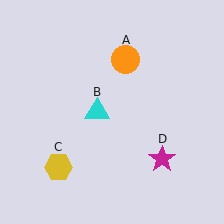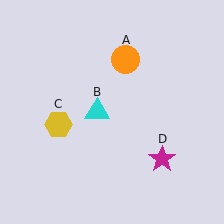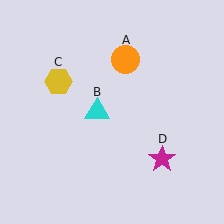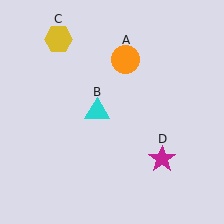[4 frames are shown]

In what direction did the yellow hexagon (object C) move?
The yellow hexagon (object C) moved up.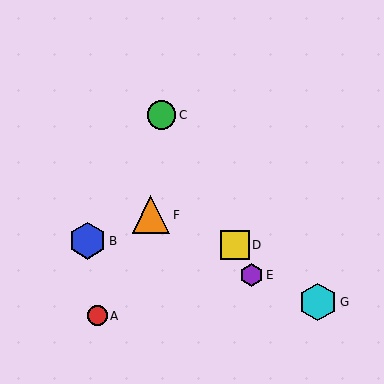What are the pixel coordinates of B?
Object B is at (87, 241).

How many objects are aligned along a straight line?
3 objects (C, D, E) are aligned along a straight line.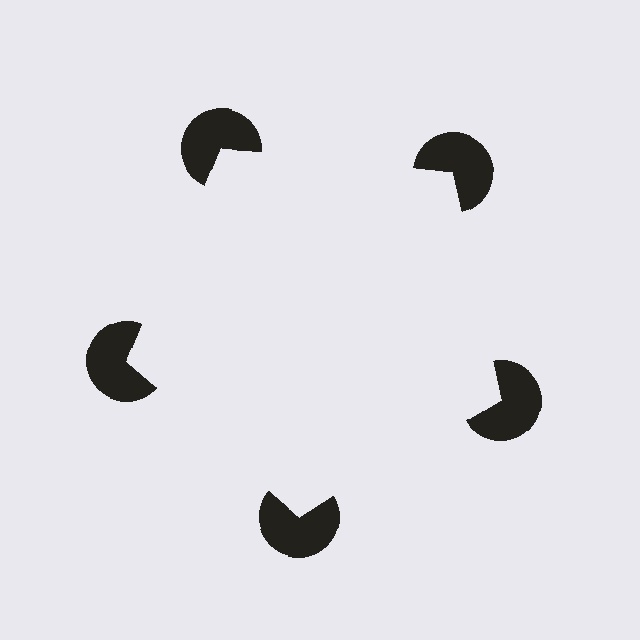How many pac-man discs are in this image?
There are 5 — one at each vertex of the illusory pentagon.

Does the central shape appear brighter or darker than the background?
It typically appears slightly brighter than the background, even though no actual brightness change is drawn.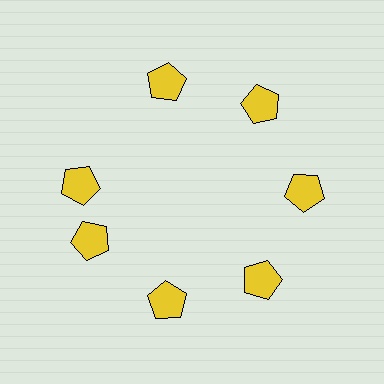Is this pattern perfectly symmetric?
No. The 7 yellow pentagons are arranged in a ring, but one element near the 10 o'clock position is rotated out of alignment along the ring, breaking the 7-fold rotational symmetry.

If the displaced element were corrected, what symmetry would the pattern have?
It would have 7-fold rotational symmetry — the pattern would map onto itself every 51 degrees.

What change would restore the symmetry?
The symmetry would be restored by rotating it back into even spacing with its neighbors so that all 7 pentagons sit at equal angles and equal distance from the center.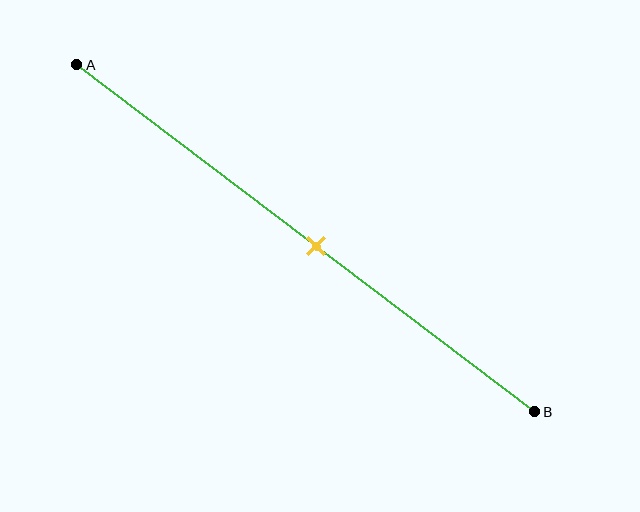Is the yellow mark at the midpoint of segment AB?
Yes, the mark is approximately at the midpoint.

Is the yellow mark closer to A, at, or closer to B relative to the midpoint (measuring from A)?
The yellow mark is approximately at the midpoint of segment AB.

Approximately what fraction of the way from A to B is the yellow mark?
The yellow mark is approximately 50% of the way from A to B.